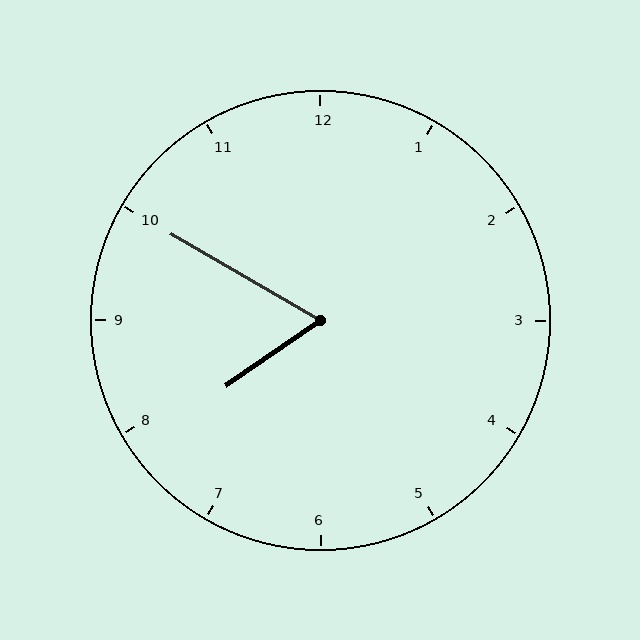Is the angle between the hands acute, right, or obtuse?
It is acute.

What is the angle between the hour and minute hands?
Approximately 65 degrees.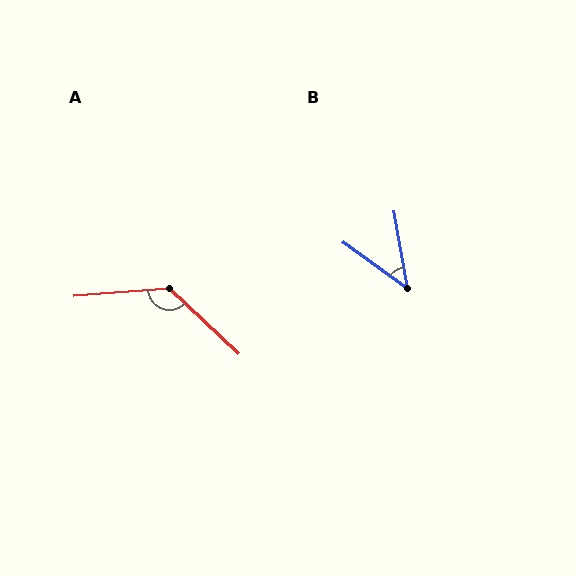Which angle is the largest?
A, at approximately 132 degrees.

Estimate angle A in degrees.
Approximately 132 degrees.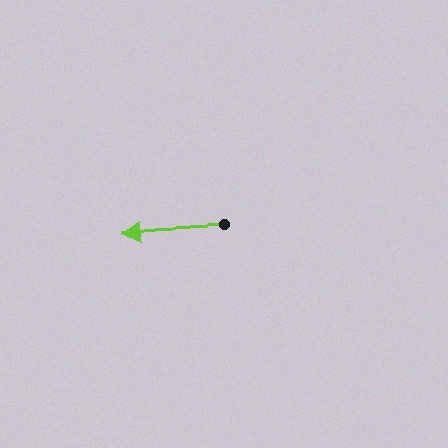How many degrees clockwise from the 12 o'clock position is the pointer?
Approximately 267 degrees.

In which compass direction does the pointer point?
West.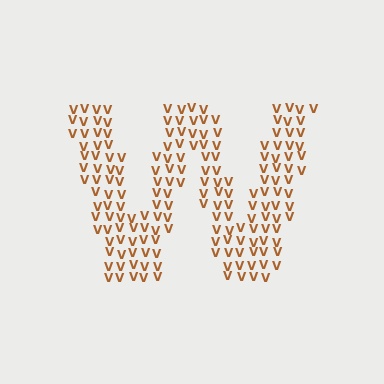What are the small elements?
The small elements are letter V's.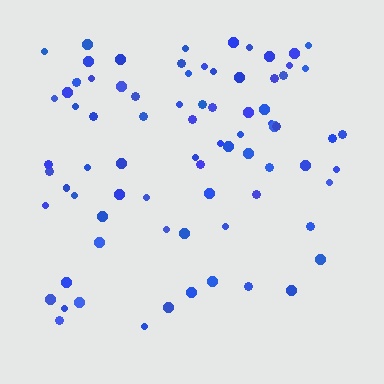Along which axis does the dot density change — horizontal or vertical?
Vertical.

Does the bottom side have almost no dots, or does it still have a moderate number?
Still a moderate number, just noticeably fewer than the top.